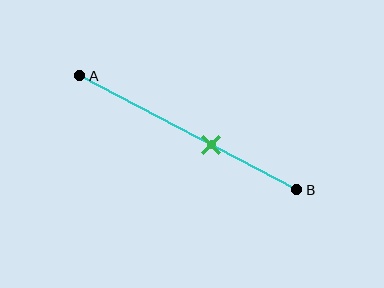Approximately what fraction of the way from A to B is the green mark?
The green mark is approximately 60% of the way from A to B.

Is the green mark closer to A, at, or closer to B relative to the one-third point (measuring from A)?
The green mark is closer to point B than the one-third point of segment AB.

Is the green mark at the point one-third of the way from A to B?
No, the mark is at about 60% from A, not at the 33% one-third point.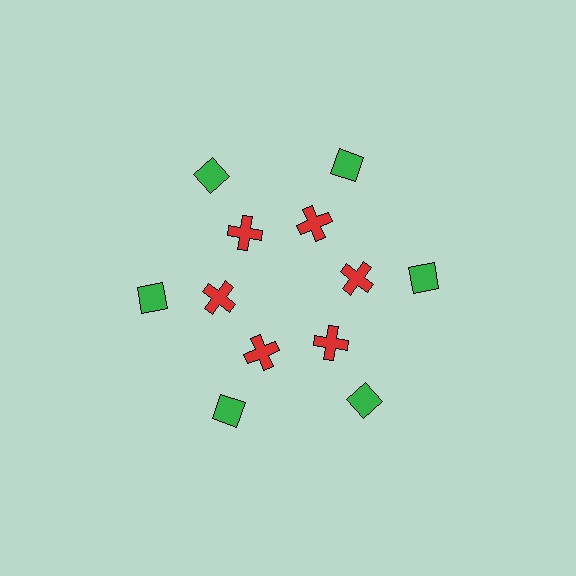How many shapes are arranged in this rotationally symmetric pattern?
There are 12 shapes, arranged in 6 groups of 2.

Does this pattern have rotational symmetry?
Yes, this pattern has 6-fold rotational symmetry. It looks the same after rotating 60 degrees around the center.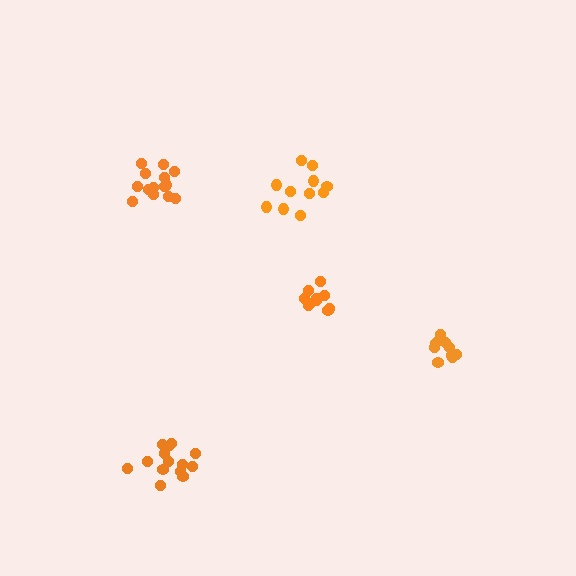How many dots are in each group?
Group 1: 14 dots, Group 2: 11 dots, Group 3: 14 dots, Group 4: 10 dots, Group 5: 10 dots (59 total).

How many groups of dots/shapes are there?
There are 5 groups.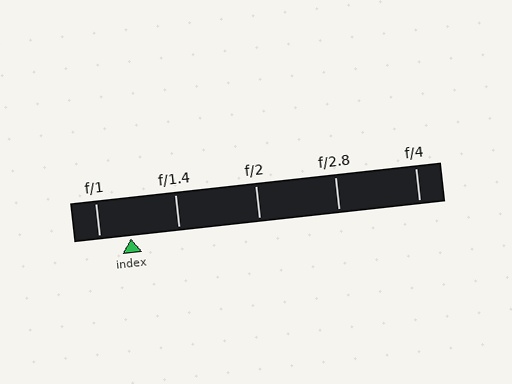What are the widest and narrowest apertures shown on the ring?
The widest aperture shown is f/1 and the narrowest is f/4.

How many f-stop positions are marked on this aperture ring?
There are 5 f-stop positions marked.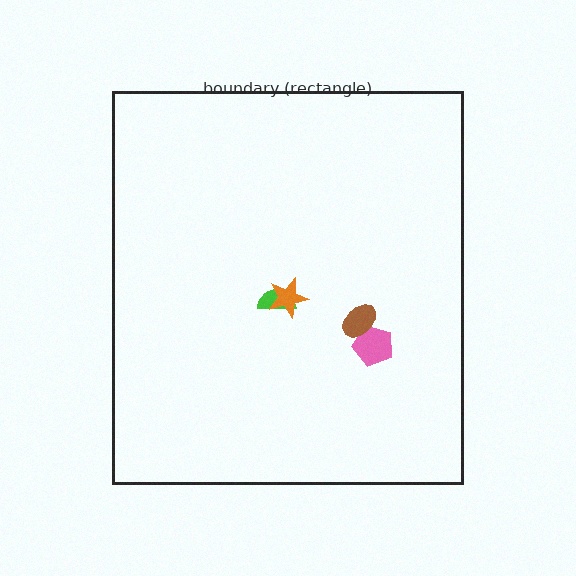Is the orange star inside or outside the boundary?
Inside.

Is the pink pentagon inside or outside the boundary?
Inside.